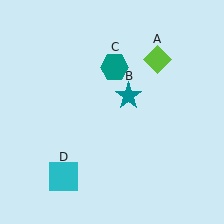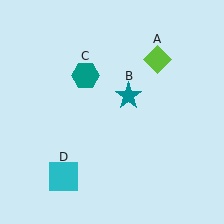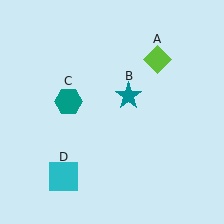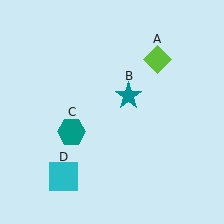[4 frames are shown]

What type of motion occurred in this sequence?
The teal hexagon (object C) rotated counterclockwise around the center of the scene.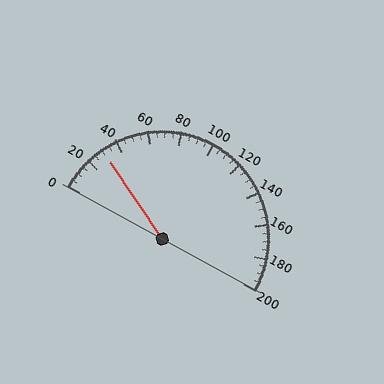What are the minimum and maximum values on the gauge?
The gauge ranges from 0 to 200.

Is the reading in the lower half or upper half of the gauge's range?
The reading is in the lower half of the range (0 to 200).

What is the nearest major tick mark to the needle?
The nearest major tick mark is 40.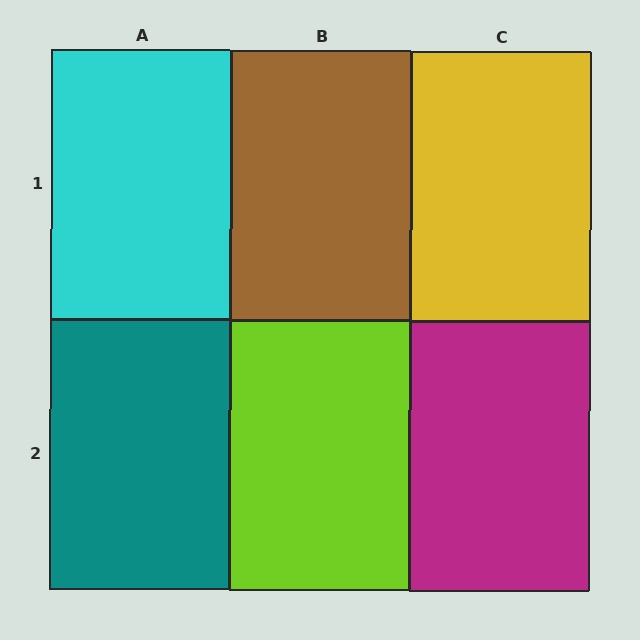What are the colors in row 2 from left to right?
Teal, lime, magenta.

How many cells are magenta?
1 cell is magenta.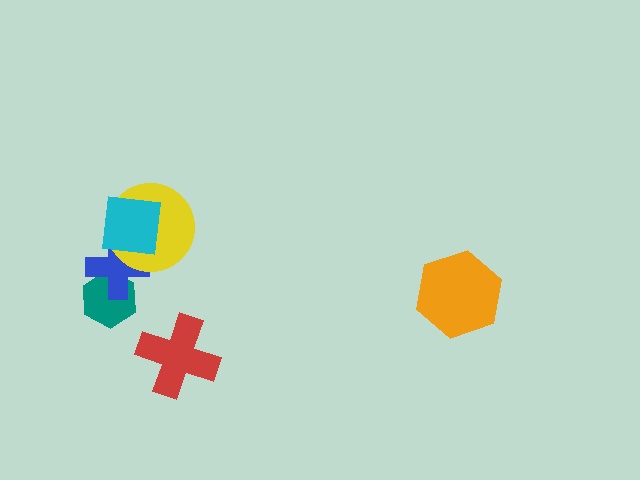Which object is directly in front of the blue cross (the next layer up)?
The yellow circle is directly in front of the blue cross.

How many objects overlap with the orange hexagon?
0 objects overlap with the orange hexagon.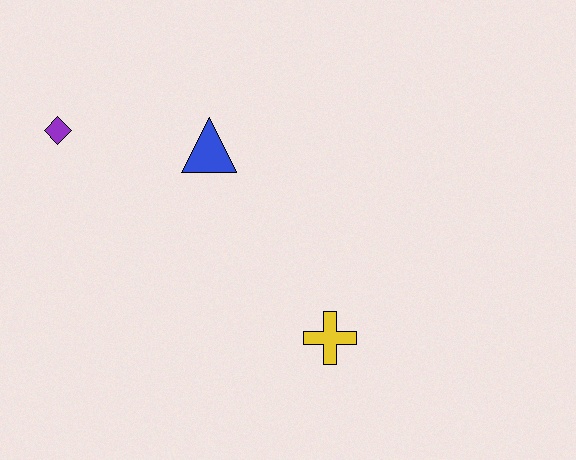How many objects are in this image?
There are 3 objects.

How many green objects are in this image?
There are no green objects.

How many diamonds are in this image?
There is 1 diamond.